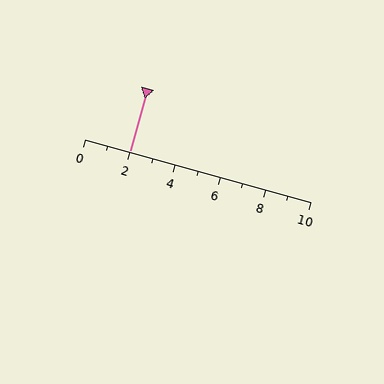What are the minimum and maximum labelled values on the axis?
The axis runs from 0 to 10.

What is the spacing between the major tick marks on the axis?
The major ticks are spaced 2 apart.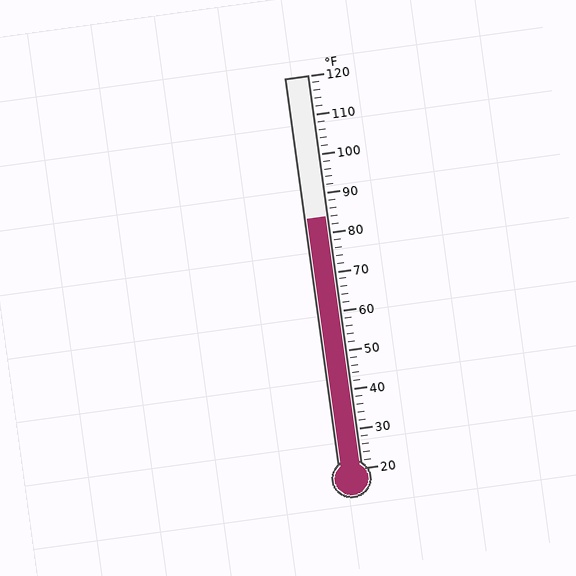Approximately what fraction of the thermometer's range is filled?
The thermometer is filled to approximately 65% of its range.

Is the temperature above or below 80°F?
The temperature is above 80°F.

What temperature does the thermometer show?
The thermometer shows approximately 84°F.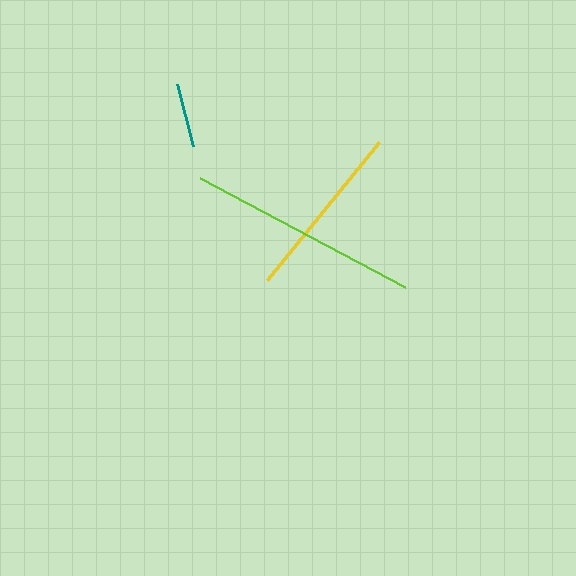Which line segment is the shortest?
The teal line is the shortest at approximately 64 pixels.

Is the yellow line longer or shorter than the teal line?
The yellow line is longer than the teal line.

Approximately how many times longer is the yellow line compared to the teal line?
The yellow line is approximately 2.8 times the length of the teal line.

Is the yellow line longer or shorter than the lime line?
The lime line is longer than the yellow line.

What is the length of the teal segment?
The teal segment is approximately 64 pixels long.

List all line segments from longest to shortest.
From longest to shortest: lime, yellow, teal.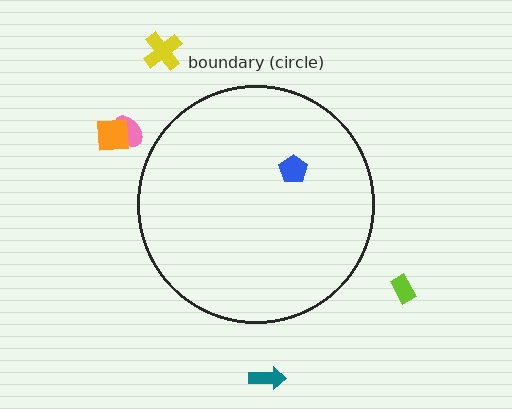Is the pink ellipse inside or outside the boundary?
Outside.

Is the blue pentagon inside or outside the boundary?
Inside.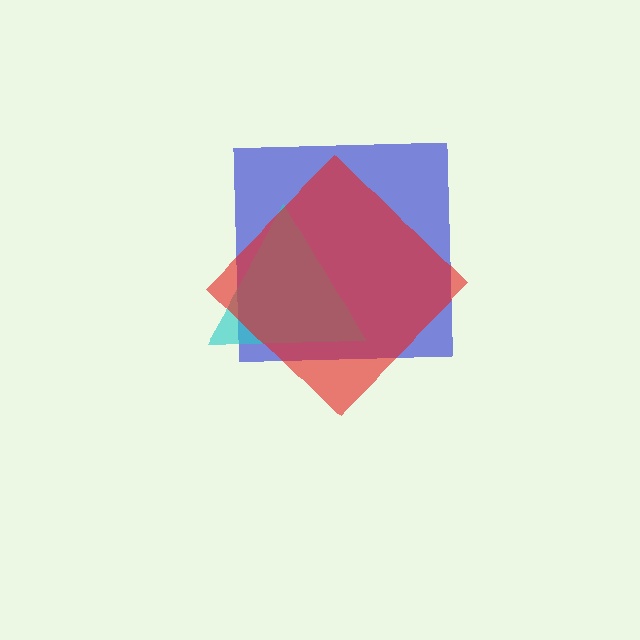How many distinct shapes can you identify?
There are 3 distinct shapes: a blue square, a cyan triangle, a red diamond.